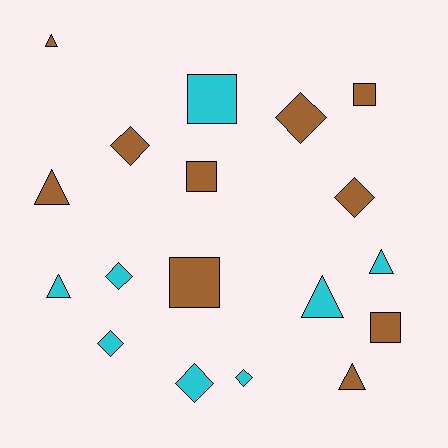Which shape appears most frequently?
Diamond, with 7 objects.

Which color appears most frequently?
Brown, with 10 objects.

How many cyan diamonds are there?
There are 4 cyan diamonds.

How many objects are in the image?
There are 18 objects.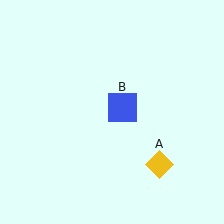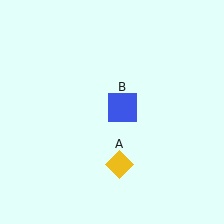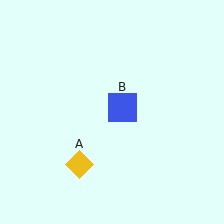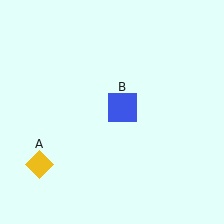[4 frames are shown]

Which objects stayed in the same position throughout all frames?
Blue square (object B) remained stationary.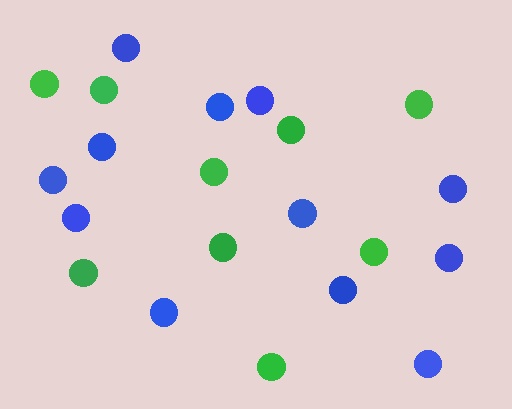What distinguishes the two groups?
There are 2 groups: one group of blue circles (12) and one group of green circles (9).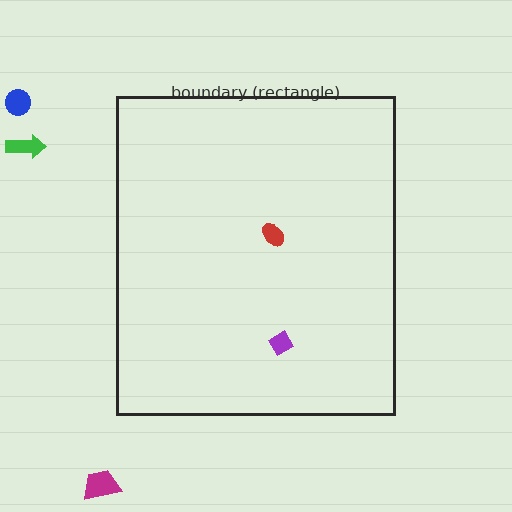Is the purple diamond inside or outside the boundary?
Inside.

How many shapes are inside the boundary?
2 inside, 3 outside.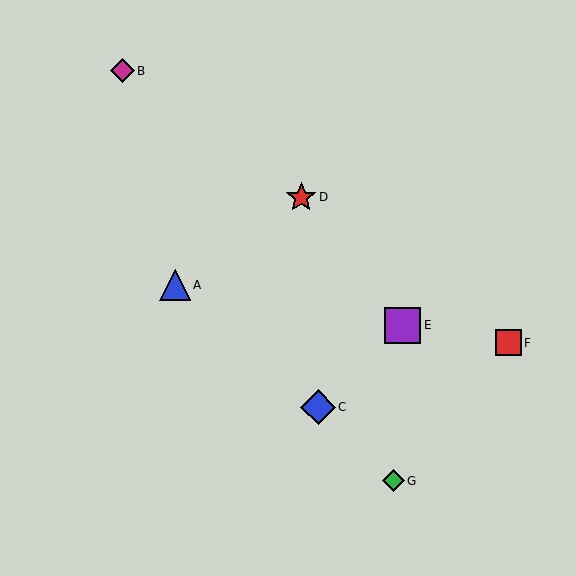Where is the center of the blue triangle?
The center of the blue triangle is at (175, 285).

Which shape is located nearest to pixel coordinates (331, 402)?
The blue diamond (labeled C) at (318, 407) is nearest to that location.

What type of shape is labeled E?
Shape E is a purple square.